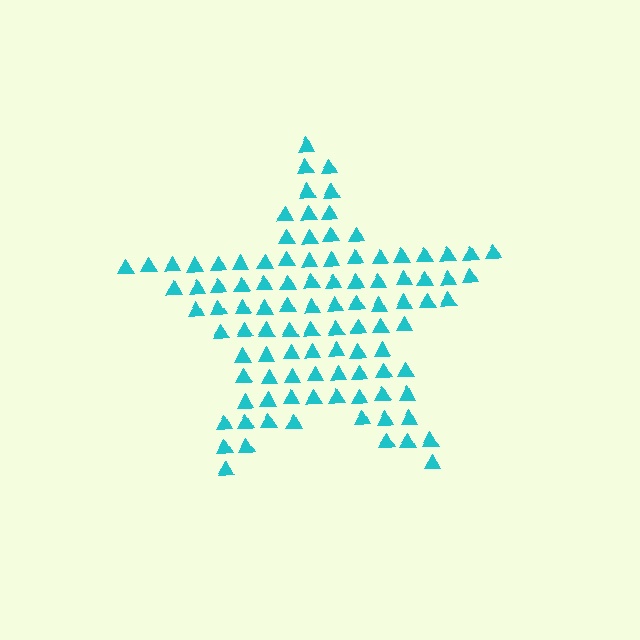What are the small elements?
The small elements are triangles.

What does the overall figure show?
The overall figure shows a star.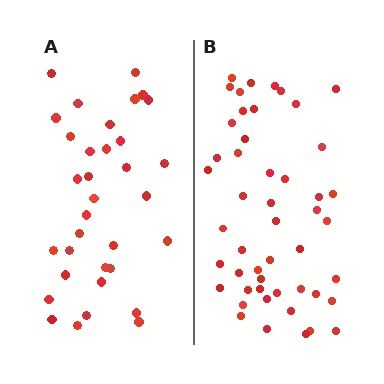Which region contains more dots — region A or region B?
Region B (the right region) has more dots.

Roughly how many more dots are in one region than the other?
Region B has approximately 15 more dots than region A.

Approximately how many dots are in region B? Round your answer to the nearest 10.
About 50 dots. (The exact count is 49, which rounds to 50.)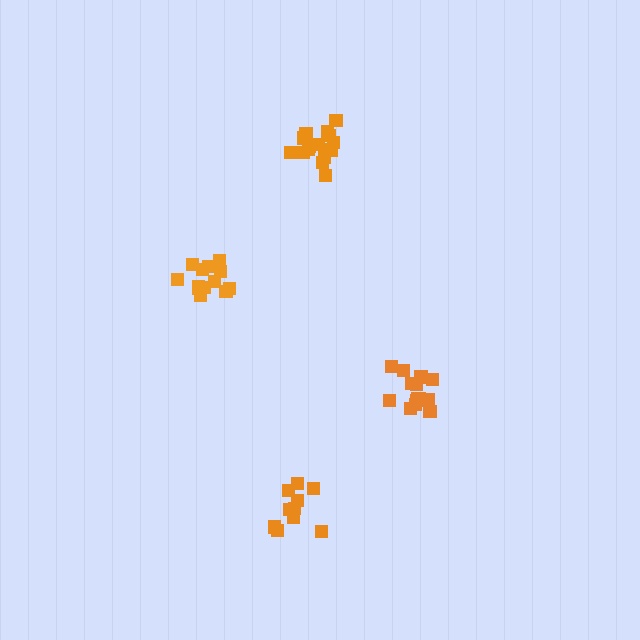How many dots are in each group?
Group 1: 14 dots, Group 2: 16 dots, Group 3: 10 dots, Group 4: 13 dots (53 total).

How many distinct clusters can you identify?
There are 4 distinct clusters.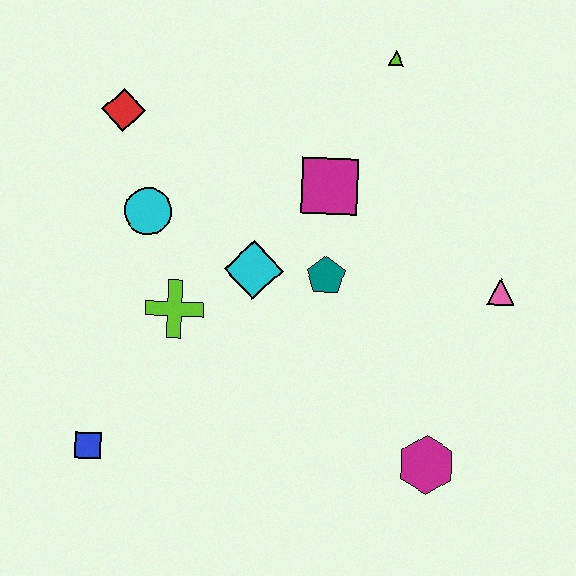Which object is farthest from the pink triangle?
The blue square is farthest from the pink triangle.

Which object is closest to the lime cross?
The cyan diamond is closest to the lime cross.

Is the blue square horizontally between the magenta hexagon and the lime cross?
No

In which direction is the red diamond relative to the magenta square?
The red diamond is to the left of the magenta square.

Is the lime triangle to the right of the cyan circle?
Yes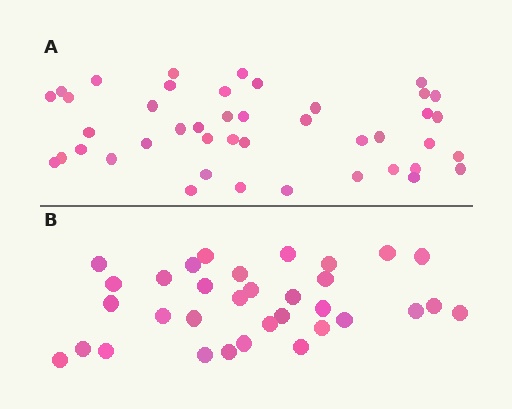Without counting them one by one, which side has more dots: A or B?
Region A (the top region) has more dots.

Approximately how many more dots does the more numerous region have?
Region A has roughly 10 or so more dots than region B.